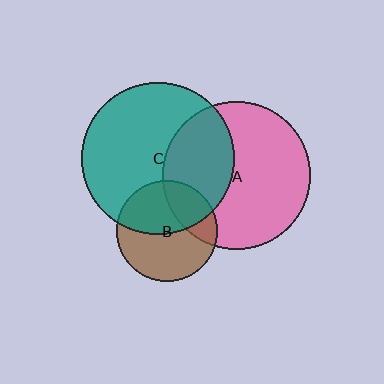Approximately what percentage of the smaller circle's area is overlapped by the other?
Approximately 25%.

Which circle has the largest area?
Circle C (teal).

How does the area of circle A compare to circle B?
Approximately 2.1 times.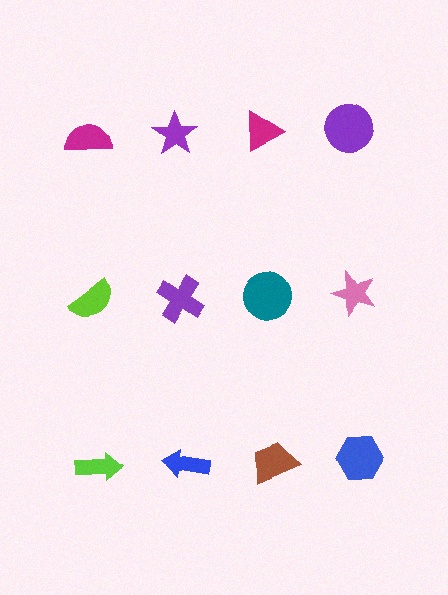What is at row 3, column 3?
A brown trapezoid.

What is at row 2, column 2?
A purple cross.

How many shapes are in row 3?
4 shapes.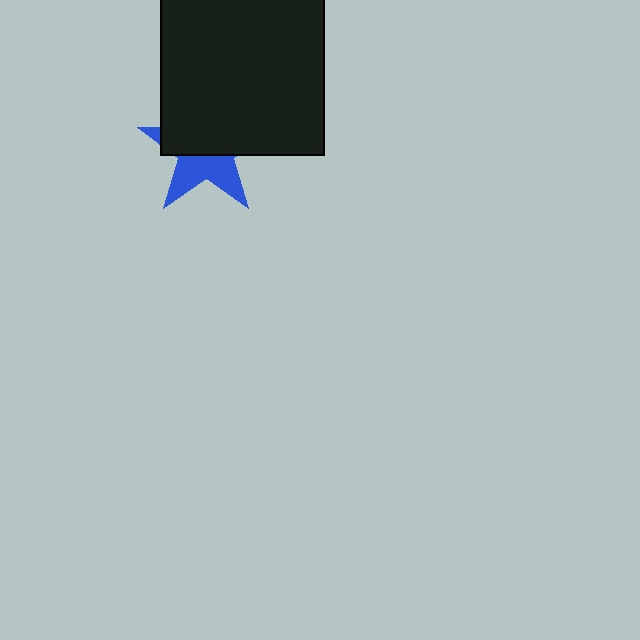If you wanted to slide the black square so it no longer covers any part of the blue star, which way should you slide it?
Slide it up — that is the most direct way to separate the two shapes.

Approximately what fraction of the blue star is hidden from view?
Roughly 57% of the blue star is hidden behind the black square.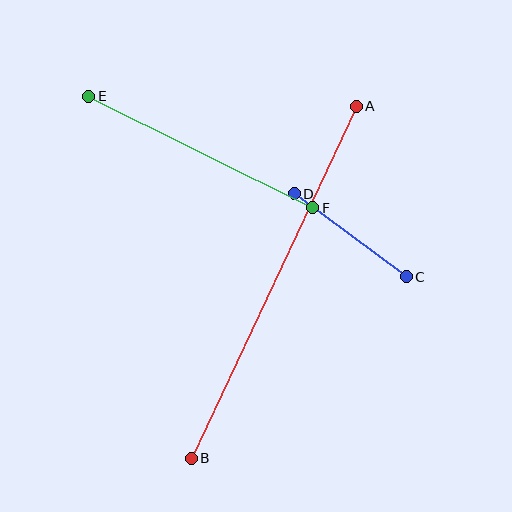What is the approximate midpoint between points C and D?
The midpoint is at approximately (350, 235) pixels.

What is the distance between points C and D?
The distance is approximately 139 pixels.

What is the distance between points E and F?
The distance is approximately 251 pixels.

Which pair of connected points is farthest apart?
Points A and B are farthest apart.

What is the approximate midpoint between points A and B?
The midpoint is at approximately (274, 282) pixels.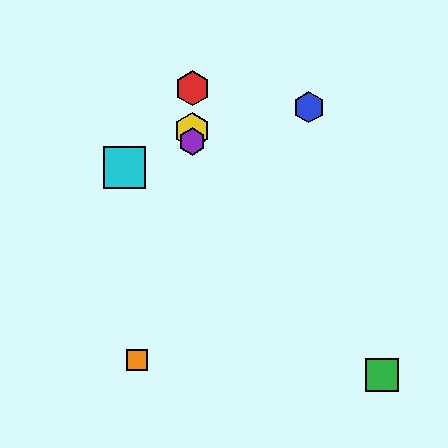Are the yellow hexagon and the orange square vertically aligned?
No, the yellow hexagon is at x≈192 and the orange square is at x≈137.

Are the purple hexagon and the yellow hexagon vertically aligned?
Yes, both are at x≈192.